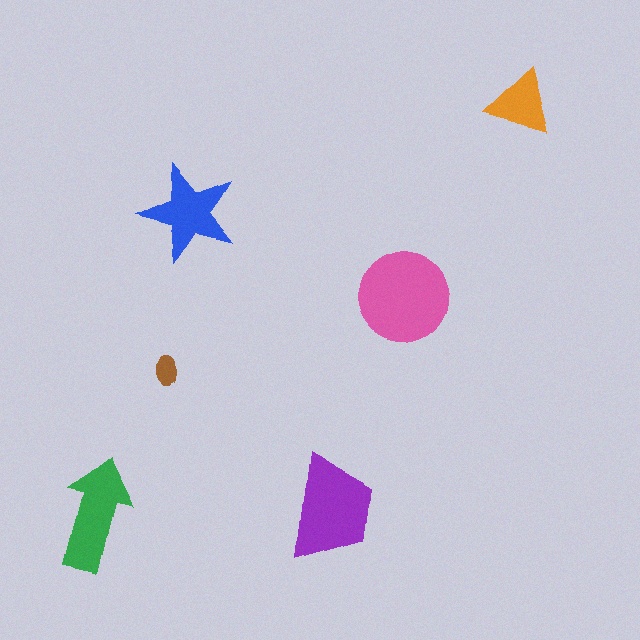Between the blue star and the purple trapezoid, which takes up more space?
The purple trapezoid.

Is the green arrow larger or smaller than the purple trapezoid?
Smaller.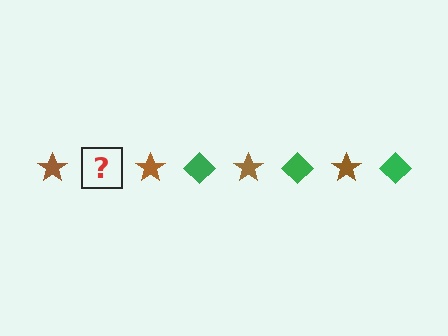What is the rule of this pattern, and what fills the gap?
The rule is that the pattern alternates between brown star and green diamond. The gap should be filled with a green diamond.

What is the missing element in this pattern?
The missing element is a green diamond.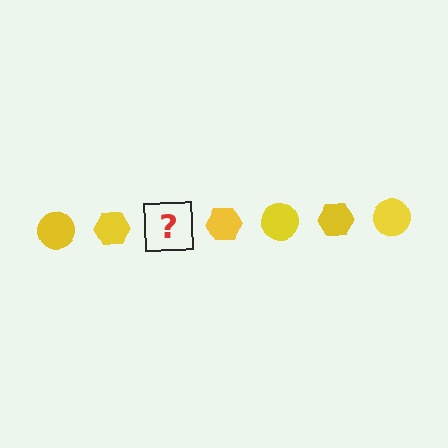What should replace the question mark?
The question mark should be replaced with a yellow circle.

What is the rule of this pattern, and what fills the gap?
The rule is that the pattern cycles through circle, hexagon shapes in yellow. The gap should be filled with a yellow circle.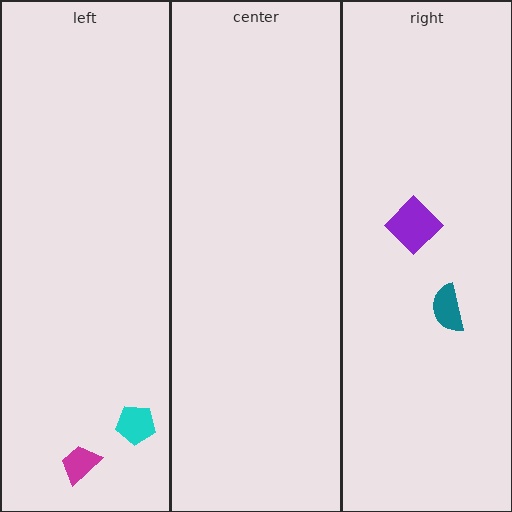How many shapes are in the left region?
2.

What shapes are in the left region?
The cyan pentagon, the magenta trapezoid.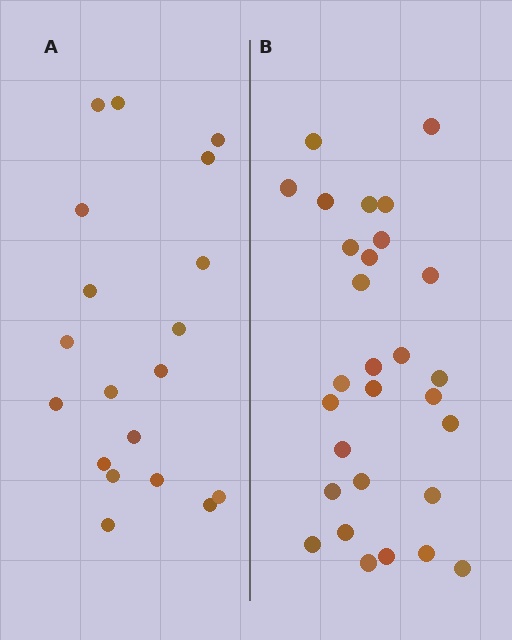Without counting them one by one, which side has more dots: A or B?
Region B (the right region) has more dots.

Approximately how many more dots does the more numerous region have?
Region B has roughly 10 or so more dots than region A.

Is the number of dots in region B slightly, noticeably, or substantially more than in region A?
Region B has substantially more. The ratio is roughly 1.5 to 1.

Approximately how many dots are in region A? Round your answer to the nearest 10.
About 20 dots. (The exact count is 19, which rounds to 20.)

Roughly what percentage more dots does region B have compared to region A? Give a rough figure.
About 55% more.